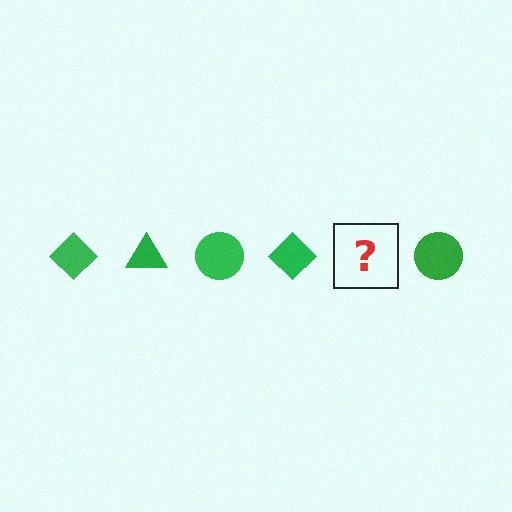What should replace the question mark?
The question mark should be replaced with a green triangle.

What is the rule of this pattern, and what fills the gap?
The rule is that the pattern cycles through diamond, triangle, circle shapes in green. The gap should be filled with a green triangle.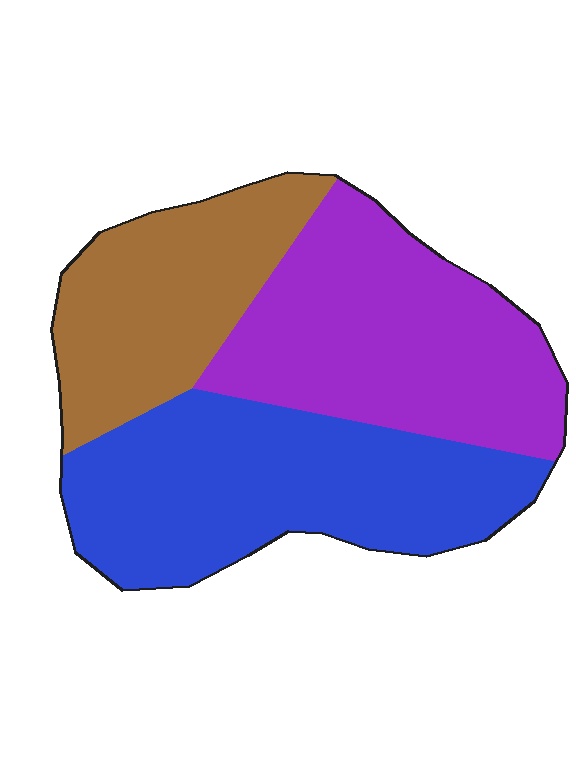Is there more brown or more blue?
Blue.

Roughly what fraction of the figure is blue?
Blue takes up between a third and a half of the figure.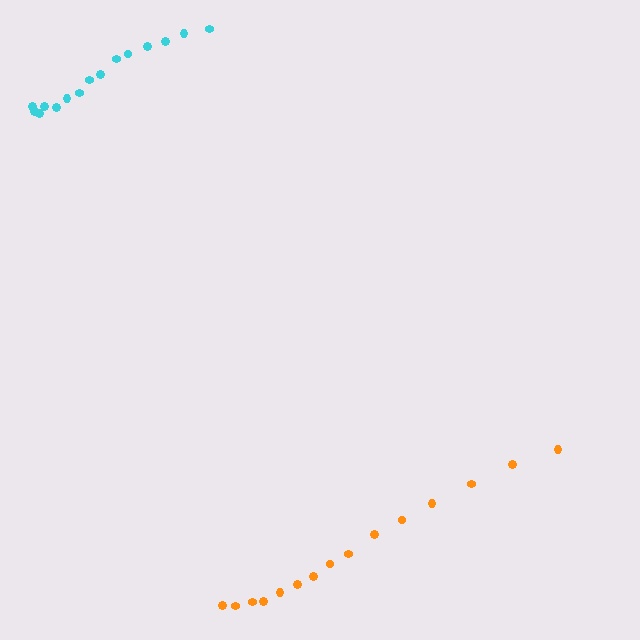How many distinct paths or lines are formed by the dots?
There are 2 distinct paths.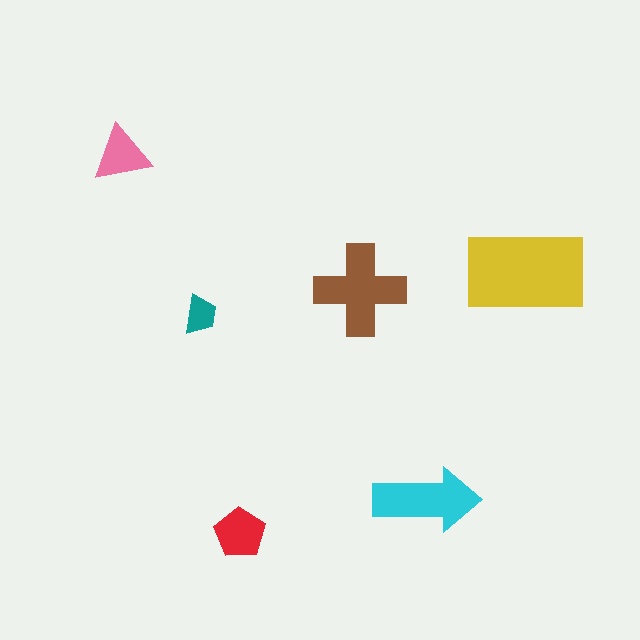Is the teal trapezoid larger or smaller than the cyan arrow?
Smaller.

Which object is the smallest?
The teal trapezoid.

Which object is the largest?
The yellow rectangle.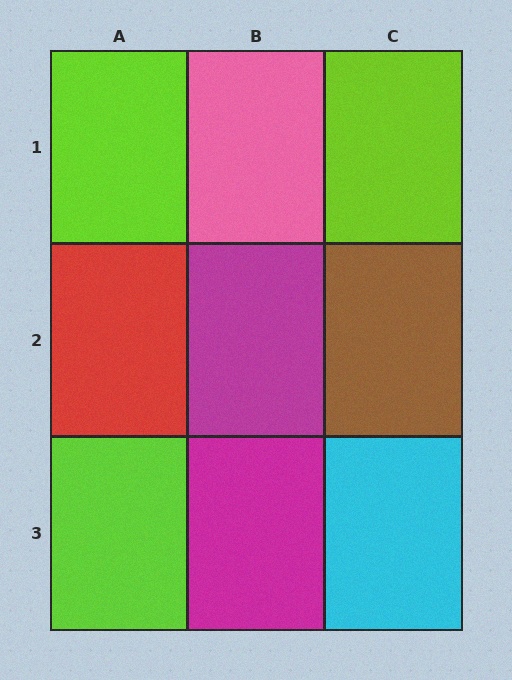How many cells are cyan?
1 cell is cyan.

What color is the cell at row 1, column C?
Lime.